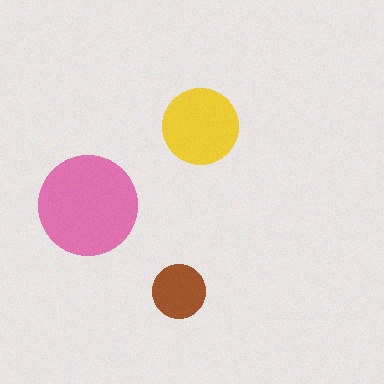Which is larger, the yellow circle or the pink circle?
The pink one.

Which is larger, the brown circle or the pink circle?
The pink one.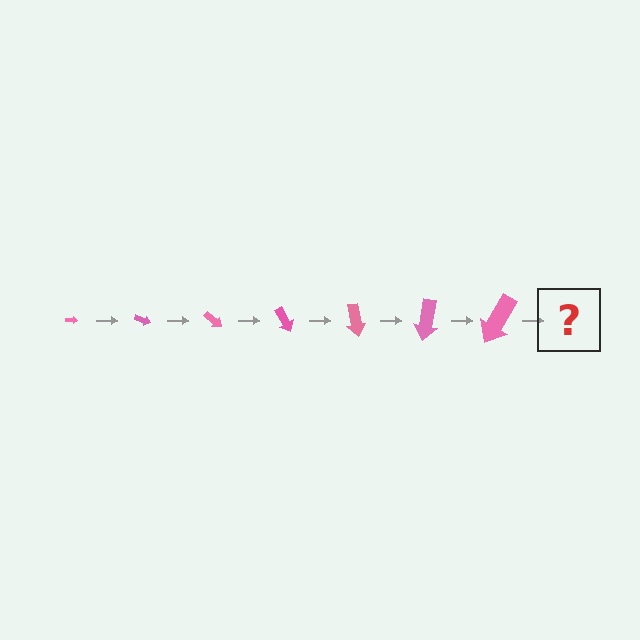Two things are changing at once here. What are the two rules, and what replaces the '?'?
The two rules are that the arrow grows larger each step and it rotates 20 degrees each step. The '?' should be an arrow, larger than the previous one and rotated 140 degrees from the start.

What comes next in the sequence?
The next element should be an arrow, larger than the previous one and rotated 140 degrees from the start.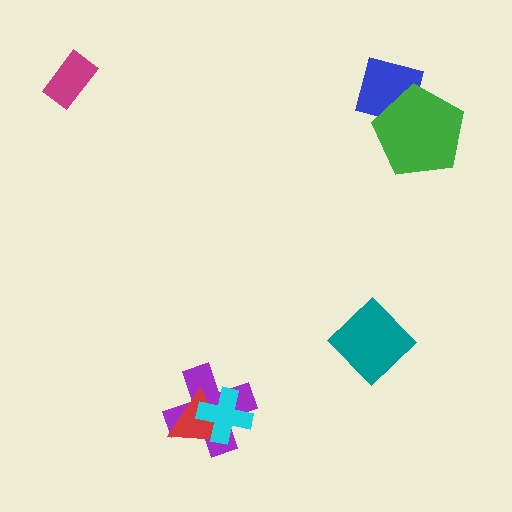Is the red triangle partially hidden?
Yes, it is partially covered by another shape.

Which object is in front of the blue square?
The green pentagon is in front of the blue square.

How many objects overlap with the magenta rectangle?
0 objects overlap with the magenta rectangle.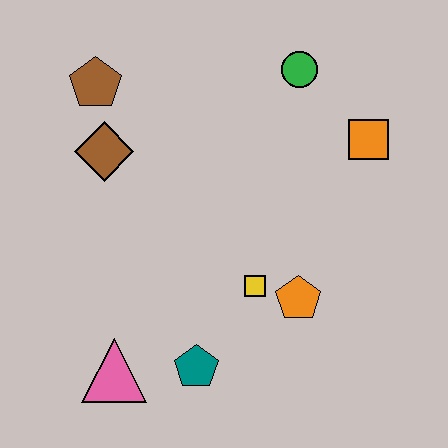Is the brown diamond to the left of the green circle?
Yes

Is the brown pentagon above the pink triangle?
Yes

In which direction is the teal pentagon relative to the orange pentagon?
The teal pentagon is to the left of the orange pentagon.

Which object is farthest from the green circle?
The pink triangle is farthest from the green circle.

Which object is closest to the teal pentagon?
The pink triangle is closest to the teal pentagon.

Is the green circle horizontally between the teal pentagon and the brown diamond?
No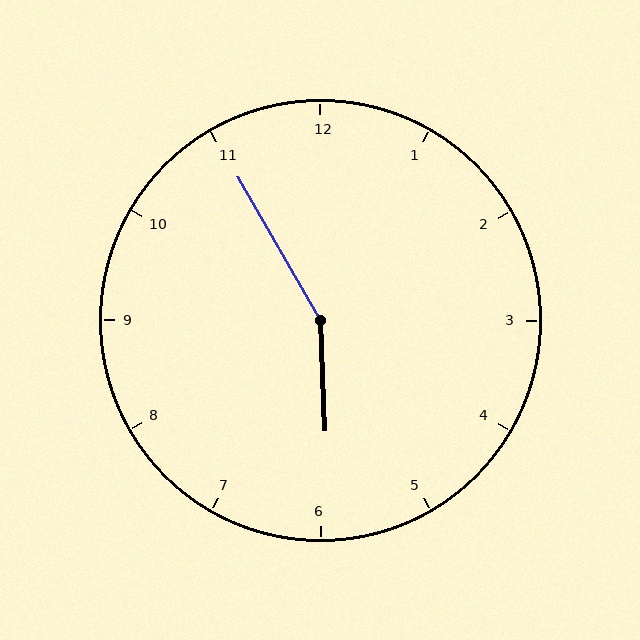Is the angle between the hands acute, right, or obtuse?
It is obtuse.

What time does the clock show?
5:55.